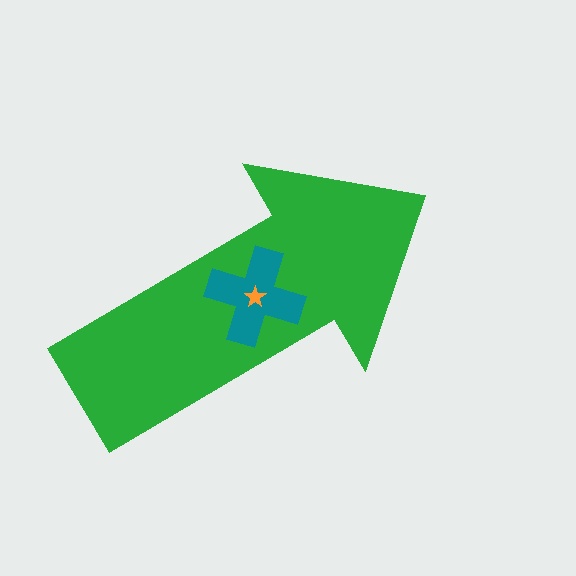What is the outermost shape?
The green arrow.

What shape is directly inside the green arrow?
The teal cross.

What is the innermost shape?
The orange star.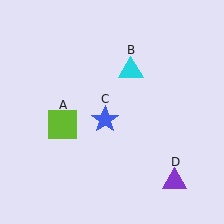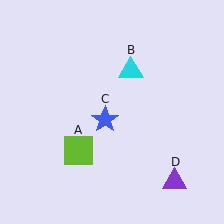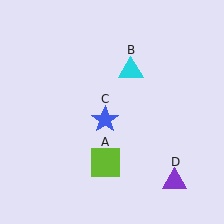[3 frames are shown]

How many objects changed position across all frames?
1 object changed position: lime square (object A).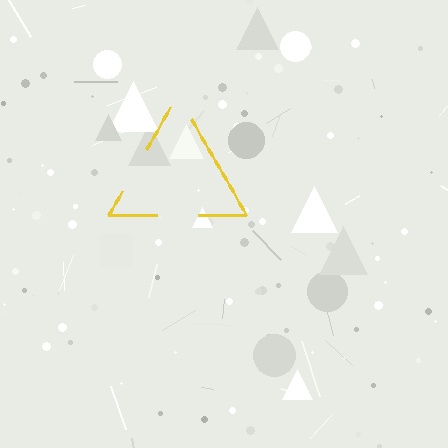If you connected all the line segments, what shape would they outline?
They would outline a triangle.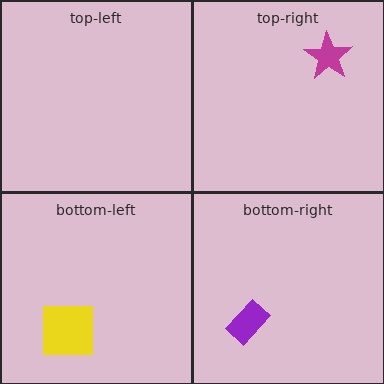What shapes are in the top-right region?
The magenta star.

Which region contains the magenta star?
The top-right region.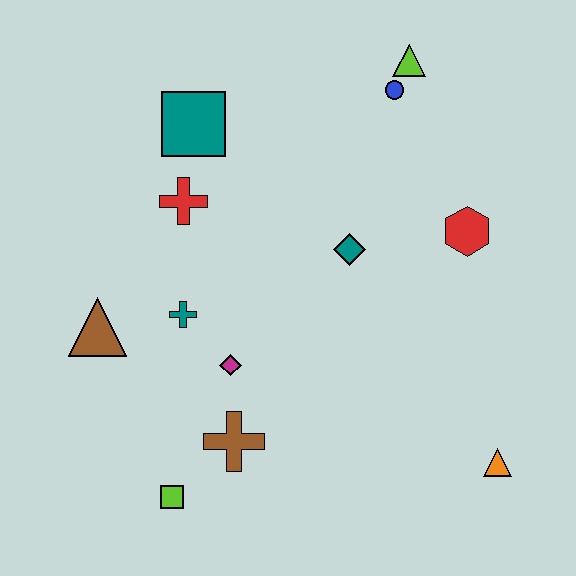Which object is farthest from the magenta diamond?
The lime triangle is farthest from the magenta diamond.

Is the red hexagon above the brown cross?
Yes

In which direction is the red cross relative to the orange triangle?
The red cross is to the left of the orange triangle.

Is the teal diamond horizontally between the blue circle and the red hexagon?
No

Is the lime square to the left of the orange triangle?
Yes